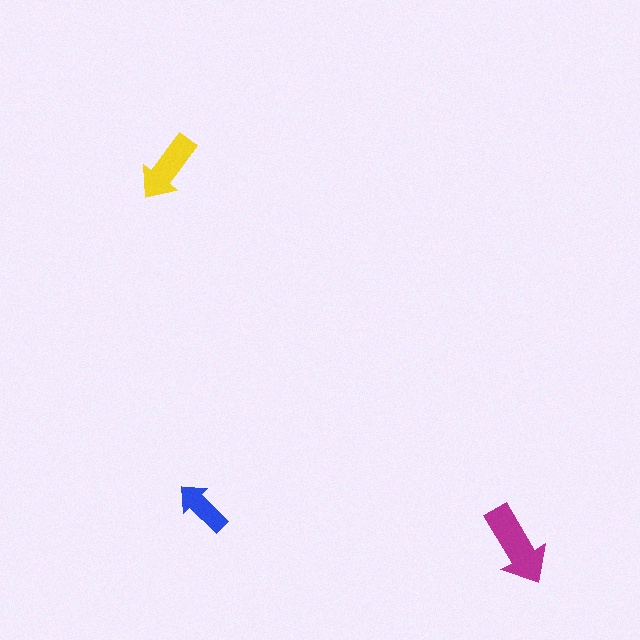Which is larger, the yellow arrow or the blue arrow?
The yellow one.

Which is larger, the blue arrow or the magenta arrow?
The magenta one.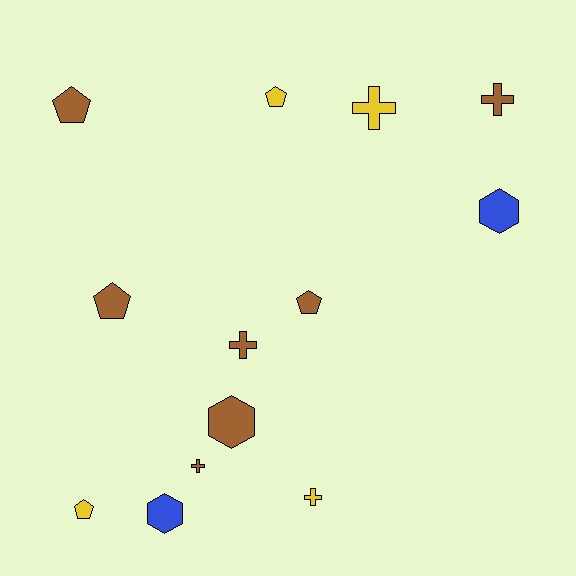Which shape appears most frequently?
Pentagon, with 5 objects.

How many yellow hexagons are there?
There are no yellow hexagons.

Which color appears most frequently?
Brown, with 7 objects.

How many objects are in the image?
There are 13 objects.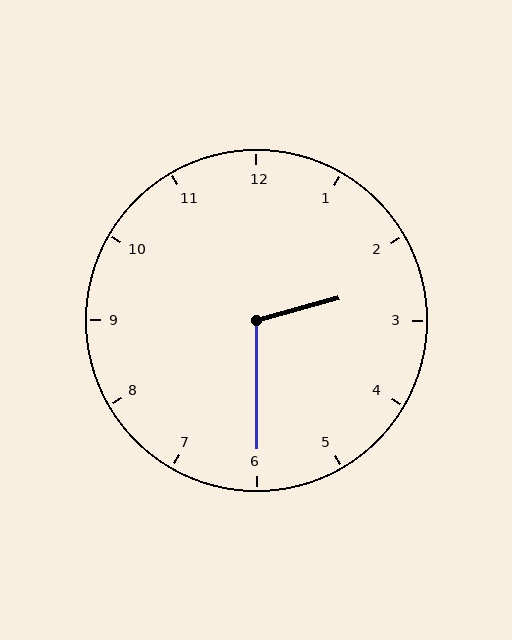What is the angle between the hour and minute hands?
Approximately 105 degrees.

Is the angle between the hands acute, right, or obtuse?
It is obtuse.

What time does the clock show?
2:30.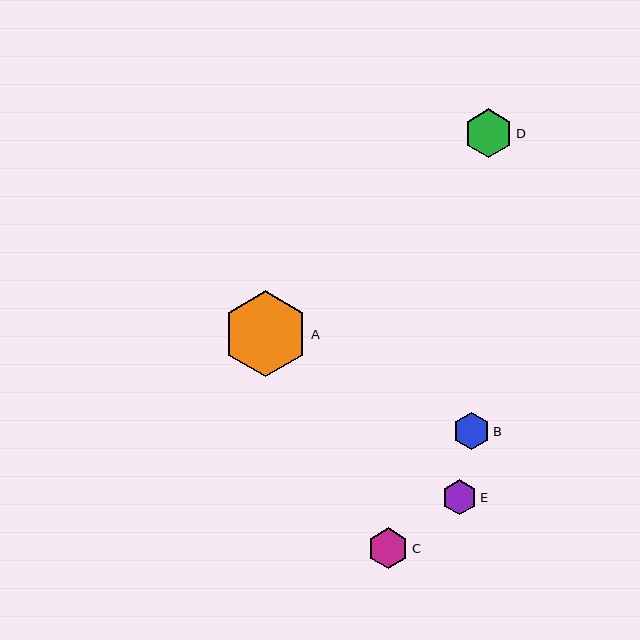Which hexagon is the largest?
Hexagon A is the largest with a size of approximately 86 pixels.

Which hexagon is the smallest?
Hexagon E is the smallest with a size of approximately 35 pixels.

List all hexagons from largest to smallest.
From largest to smallest: A, D, C, B, E.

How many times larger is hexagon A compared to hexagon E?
Hexagon A is approximately 2.5 times the size of hexagon E.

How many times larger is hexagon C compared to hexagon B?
Hexagon C is approximately 1.1 times the size of hexagon B.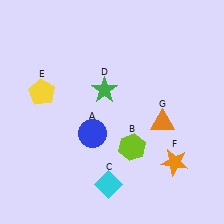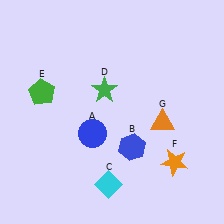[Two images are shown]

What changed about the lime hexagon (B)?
In Image 1, B is lime. In Image 2, it changed to blue.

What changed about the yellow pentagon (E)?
In Image 1, E is yellow. In Image 2, it changed to green.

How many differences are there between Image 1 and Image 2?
There are 2 differences between the two images.